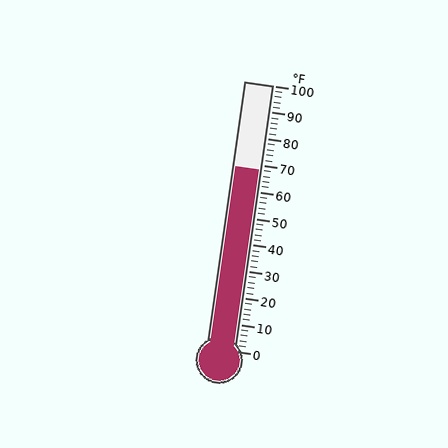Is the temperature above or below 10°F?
The temperature is above 10°F.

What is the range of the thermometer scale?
The thermometer scale ranges from 0°F to 100°F.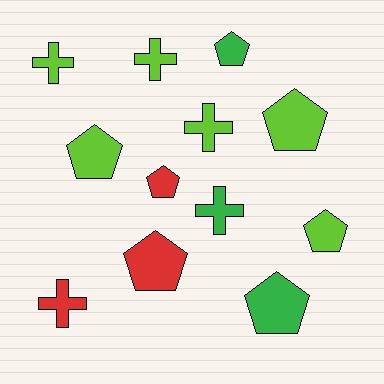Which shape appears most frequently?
Pentagon, with 7 objects.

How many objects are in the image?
There are 12 objects.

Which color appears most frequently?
Lime, with 6 objects.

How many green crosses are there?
There is 1 green cross.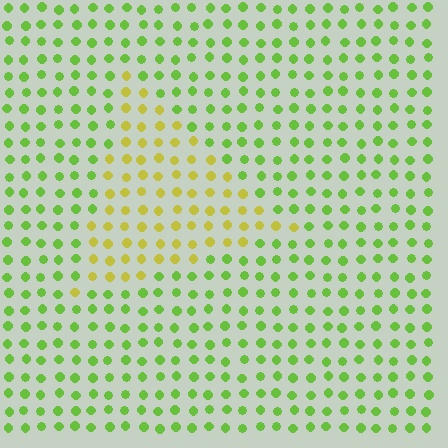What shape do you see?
I see a triangle.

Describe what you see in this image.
The image is filled with small lime elements in a uniform arrangement. A triangle-shaped region is visible where the elements are tinted to a slightly different hue, forming a subtle color boundary.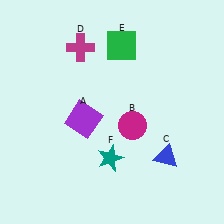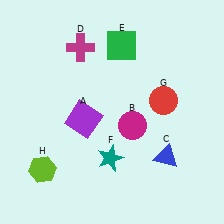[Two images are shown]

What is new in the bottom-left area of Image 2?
A lime hexagon (H) was added in the bottom-left area of Image 2.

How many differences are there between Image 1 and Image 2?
There are 2 differences between the two images.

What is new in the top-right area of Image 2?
A red circle (G) was added in the top-right area of Image 2.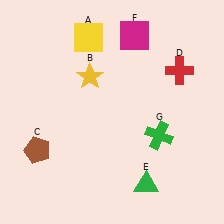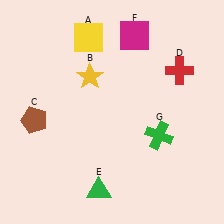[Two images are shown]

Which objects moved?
The objects that moved are: the brown pentagon (C), the green triangle (E).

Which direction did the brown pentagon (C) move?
The brown pentagon (C) moved up.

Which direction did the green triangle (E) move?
The green triangle (E) moved left.